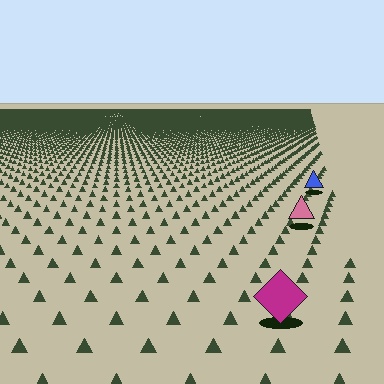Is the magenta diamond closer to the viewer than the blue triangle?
Yes. The magenta diamond is closer — you can tell from the texture gradient: the ground texture is coarser near it.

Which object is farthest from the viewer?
The blue triangle is farthest from the viewer. It appears smaller and the ground texture around it is denser.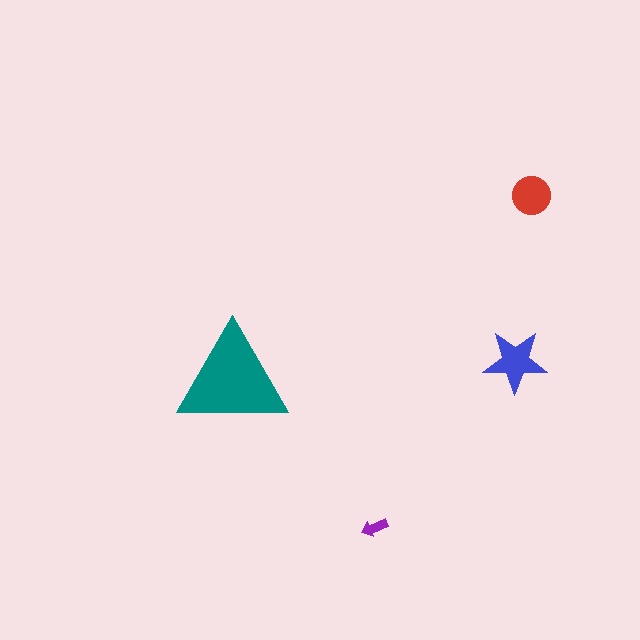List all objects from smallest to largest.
The purple arrow, the red circle, the blue star, the teal triangle.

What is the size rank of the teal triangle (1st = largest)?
1st.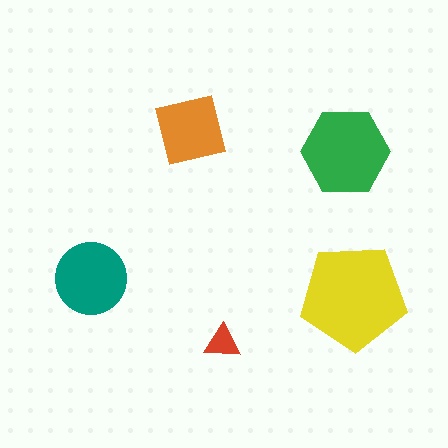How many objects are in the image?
There are 5 objects in the image.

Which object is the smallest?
The red triangle.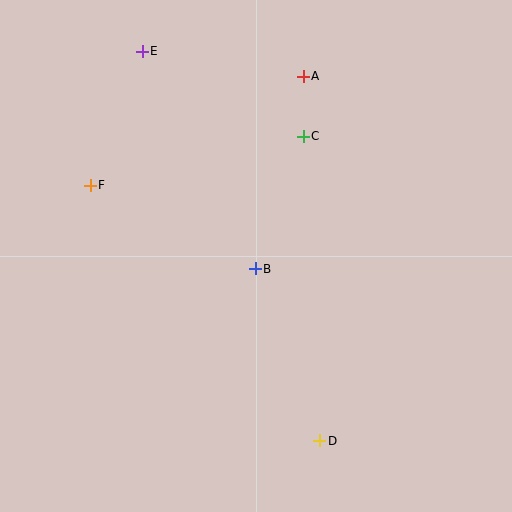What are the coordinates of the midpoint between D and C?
The midpoint between D and C is at (311, 289).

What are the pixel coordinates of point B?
Point B is at (255, 269).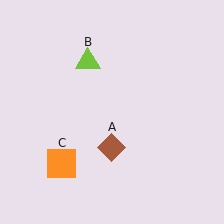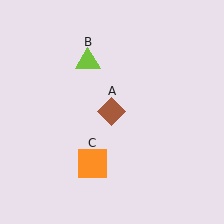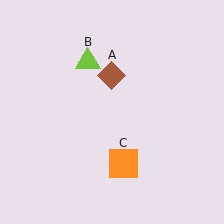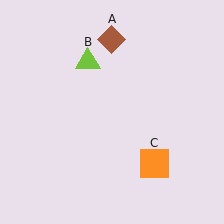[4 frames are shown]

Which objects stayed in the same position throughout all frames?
Lime triangle (object B) remained stationary.